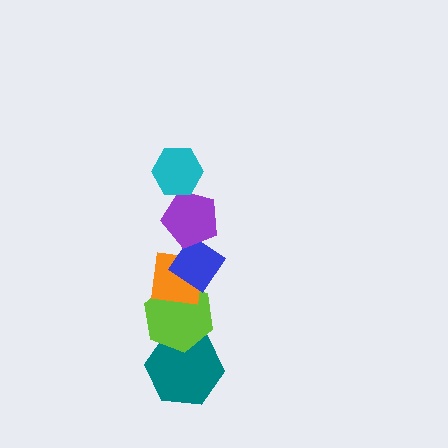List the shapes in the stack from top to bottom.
From top to bottom: the cyan hexagon, the purple pentagon, the blue diamond, the orange square, the lime hexagon, the teal hexagon.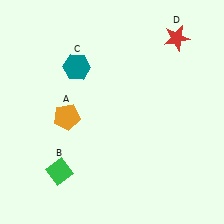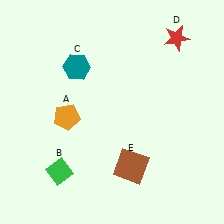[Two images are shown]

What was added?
A brown square (E) was added in Image 2.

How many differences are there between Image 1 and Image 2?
There is 1 difference between the two images.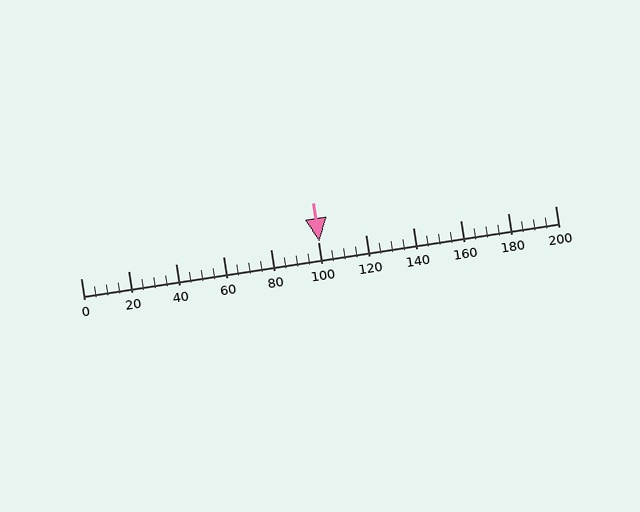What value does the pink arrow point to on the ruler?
The pink arrow points to approximately 101.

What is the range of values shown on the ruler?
The ruler shows values from 0 to 200.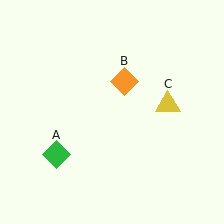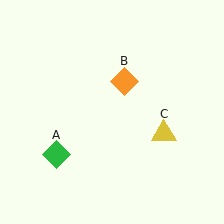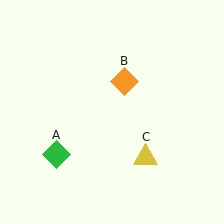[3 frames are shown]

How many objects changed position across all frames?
1 object changed position: yellow triangle (object C).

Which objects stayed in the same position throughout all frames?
Green diamond (object A) and orange diamond (object B) remained stationary.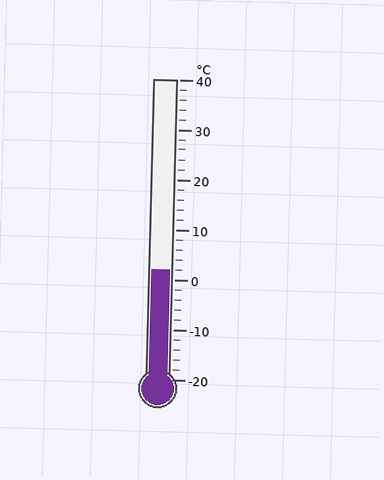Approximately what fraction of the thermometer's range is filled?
The thermometer is filled to approximately 35% of its range.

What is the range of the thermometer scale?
The thermometer scale ranges from -20°C to 40°C.